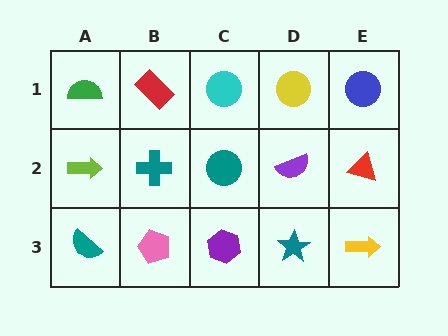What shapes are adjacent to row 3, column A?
A lime arrow (row 2, column A), a pink pentagon (row 3, column B).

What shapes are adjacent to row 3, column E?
A red triangle (row 2, column E), a teal star (row 3, column D).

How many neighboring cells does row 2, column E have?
3.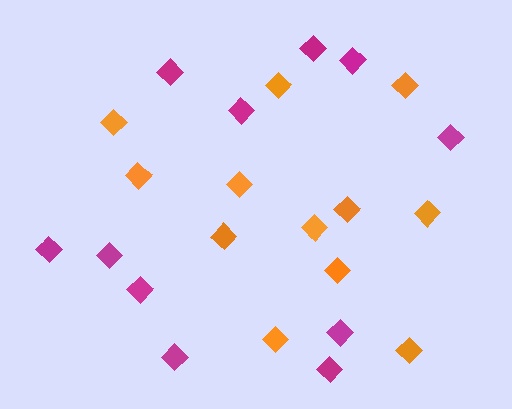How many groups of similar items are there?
There are 2 groups: one group of orange diamonds (12) and one group of magenta diamonds (11).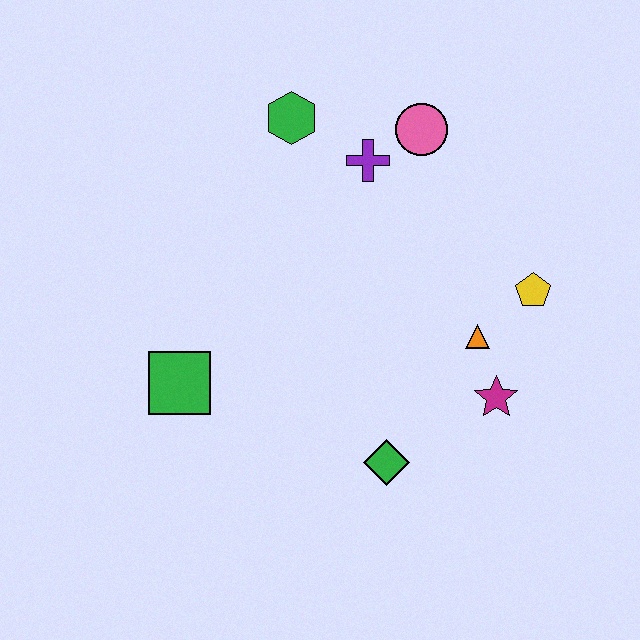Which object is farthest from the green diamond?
The green hexagon is farthest from the green diamond.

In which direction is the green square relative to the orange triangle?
The green square is to the left of the orange triangle.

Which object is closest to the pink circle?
The purple cross is closest to the pink circle.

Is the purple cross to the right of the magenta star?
No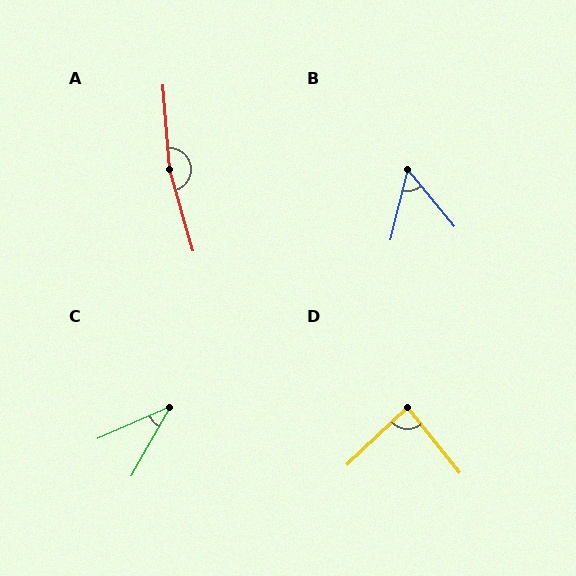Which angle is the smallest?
C, at approximately 36 degrees.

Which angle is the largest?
A, at approximately 168 degrees.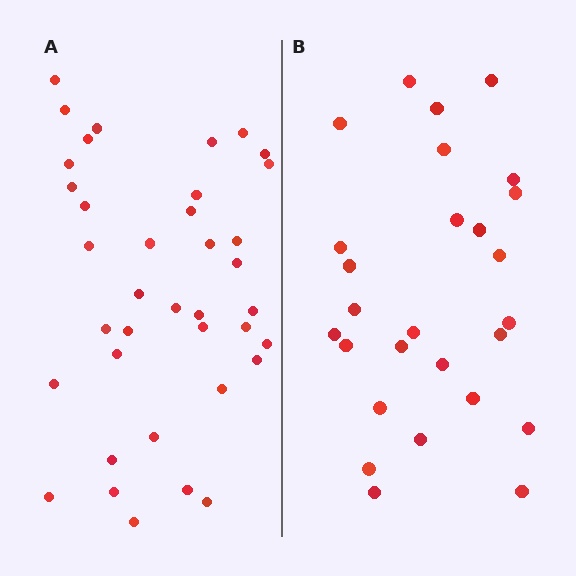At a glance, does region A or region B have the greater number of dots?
Region A (the left region) has more dots.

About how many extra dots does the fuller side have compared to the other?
Region A has roughly 12 or so more dots than region B.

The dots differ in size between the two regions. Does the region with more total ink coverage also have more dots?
No. Region B has more total ink coverage because its dots are larger, but region A actually contains more individual dots. Total area can be misleading — the number of items is what matters here.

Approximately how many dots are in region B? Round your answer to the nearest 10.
About 30 dots. (The exact count is 27, which rounds to 30.)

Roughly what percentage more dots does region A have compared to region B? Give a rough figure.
About 40% more.